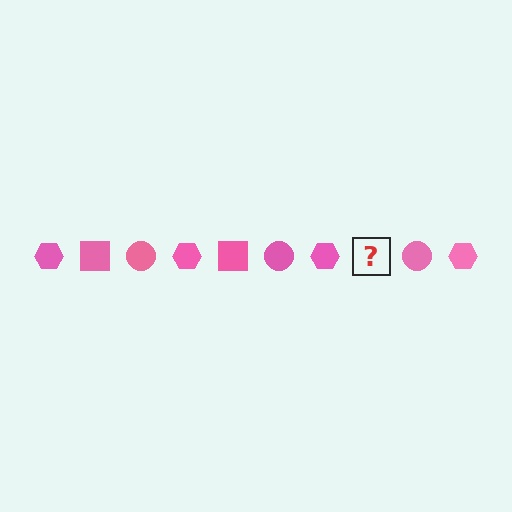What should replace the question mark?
The question mark should be replaced with a pink square.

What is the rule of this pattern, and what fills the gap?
The rule is that the pattern cycles through hexagon, square, circle shapes in pink. The gap should be filled with a pink square.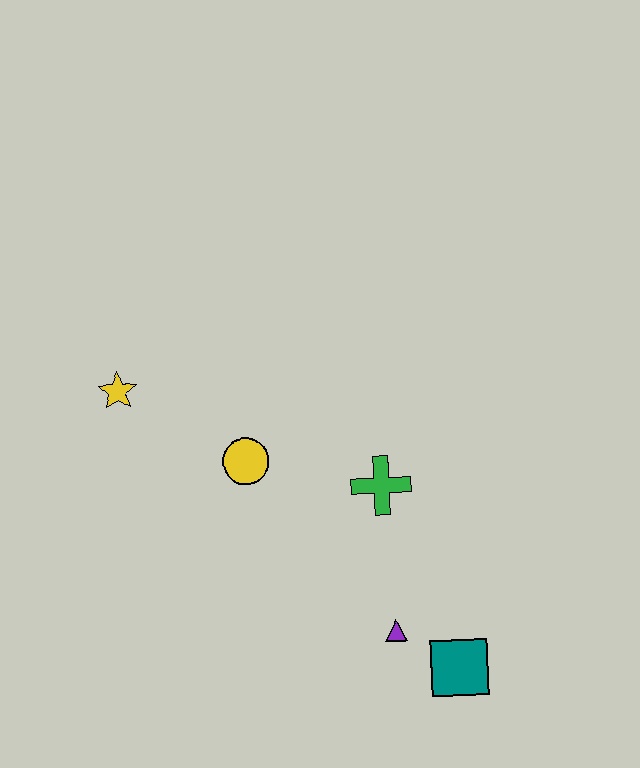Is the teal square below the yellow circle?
Yes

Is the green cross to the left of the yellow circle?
No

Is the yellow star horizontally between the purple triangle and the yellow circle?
No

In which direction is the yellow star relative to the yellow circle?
The yellow star is to the left of the yellow circle.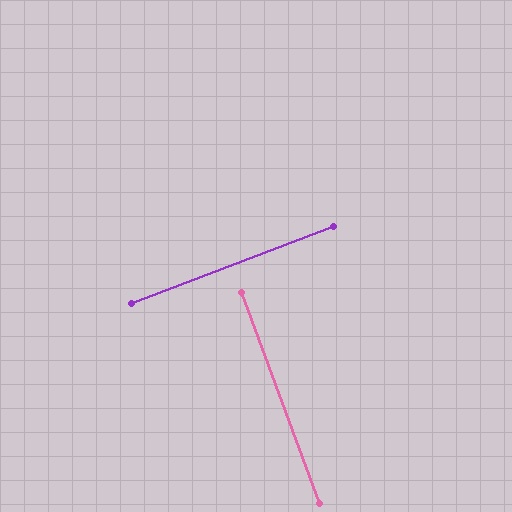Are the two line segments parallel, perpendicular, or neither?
Perpendicular — they meet at approximately 89°.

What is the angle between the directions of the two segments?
Approximately 89 degrees.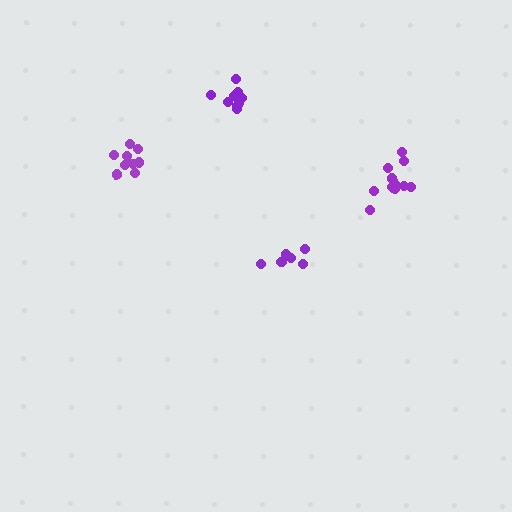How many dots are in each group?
Group 1: 12 dots, Group 2: 6 dots, Group 3: 11 dots, Group 4: 10 dots (39 total).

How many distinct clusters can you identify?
There are 4 distinct clusters.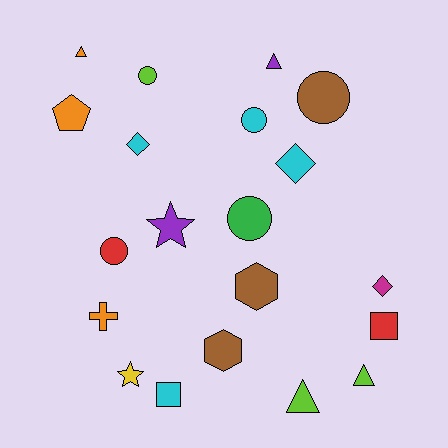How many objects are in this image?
There are 20 objects.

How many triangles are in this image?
There are 4 triangles.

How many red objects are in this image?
There are 2 red objects.